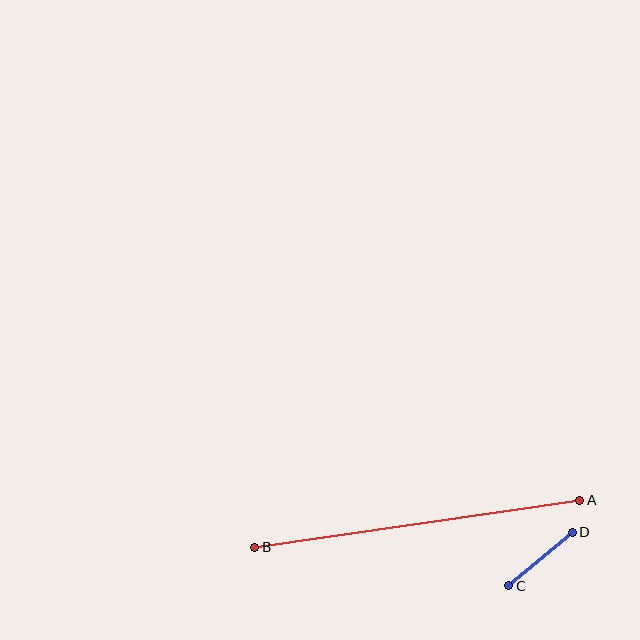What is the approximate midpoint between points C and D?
The midpoint is at approximately (540, 559) pixels.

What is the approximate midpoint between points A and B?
The midpoint is at approximately (417, 524) pixels.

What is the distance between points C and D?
The distance is approximately 83 pixels.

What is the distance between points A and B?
The distance is approximately 328 pixels.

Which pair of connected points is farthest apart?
Points A and B are farthest apart.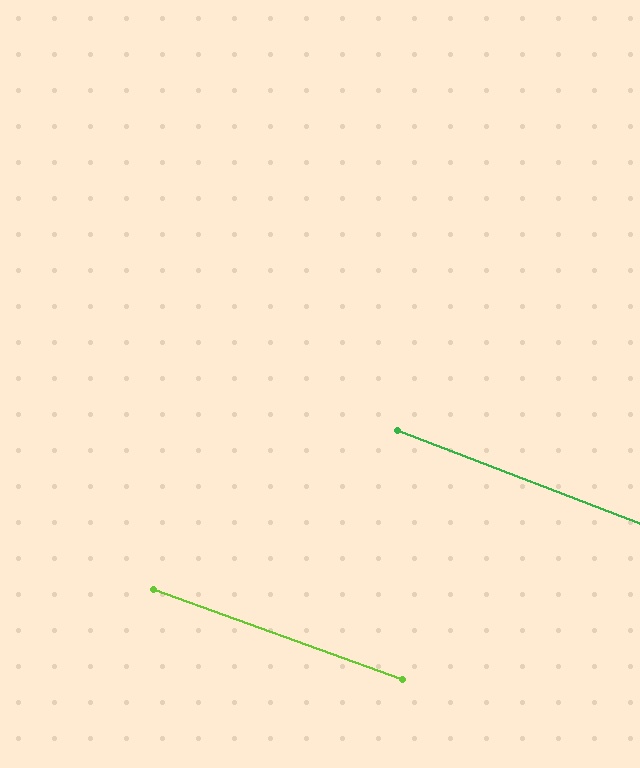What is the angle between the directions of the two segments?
Approximately 1 degree.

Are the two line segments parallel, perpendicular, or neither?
Parallel — their directions differ by only 1.1°.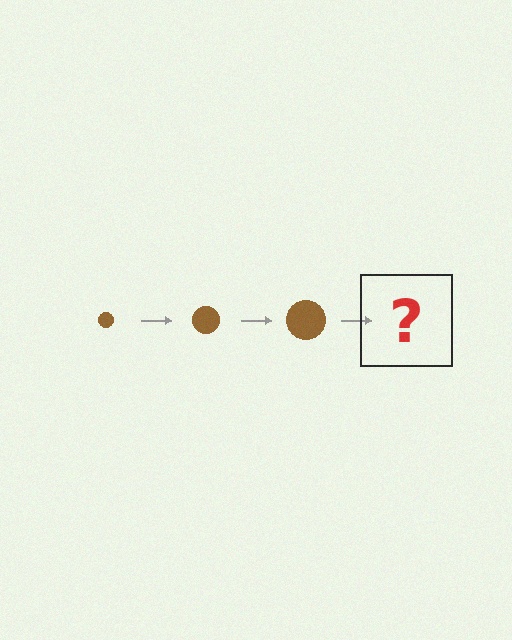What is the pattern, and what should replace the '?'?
The pattern is that the circle gets progressively larger each step. The '?' should be a brown circle, larger than the previous one.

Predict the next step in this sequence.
The next step is a brown circle, larger than the previous one.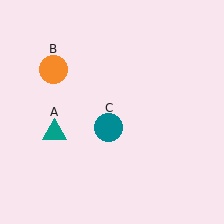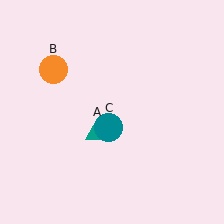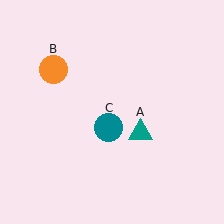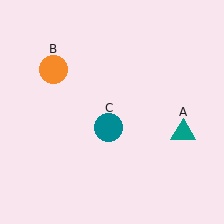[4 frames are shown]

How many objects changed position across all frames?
1 object changed position: teal triangle (object A).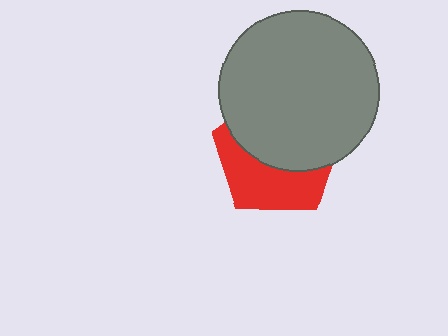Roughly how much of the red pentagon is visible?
A small part of it is visible (roughly 43%).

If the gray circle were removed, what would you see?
You would see the complete red pentagon.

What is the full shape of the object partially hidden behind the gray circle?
The partially hidden object is a red pentagon.